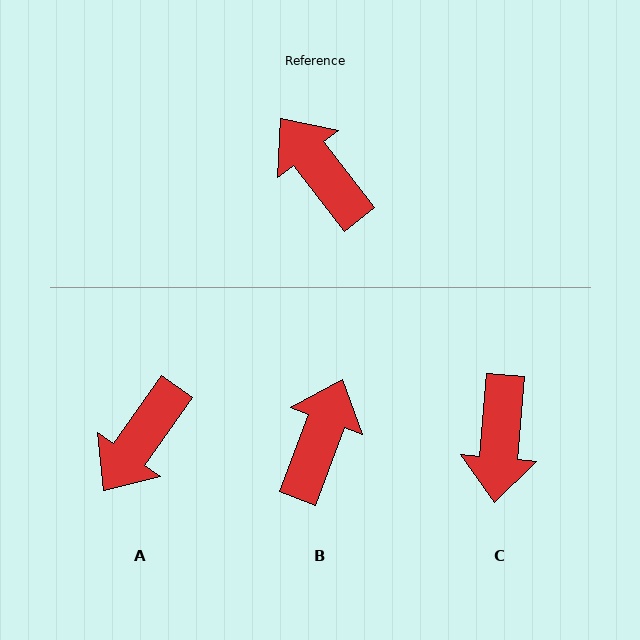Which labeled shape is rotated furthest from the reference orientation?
C, about 137 degrees away.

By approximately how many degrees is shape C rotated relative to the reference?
Approximately 137 degrees counter-clockwise.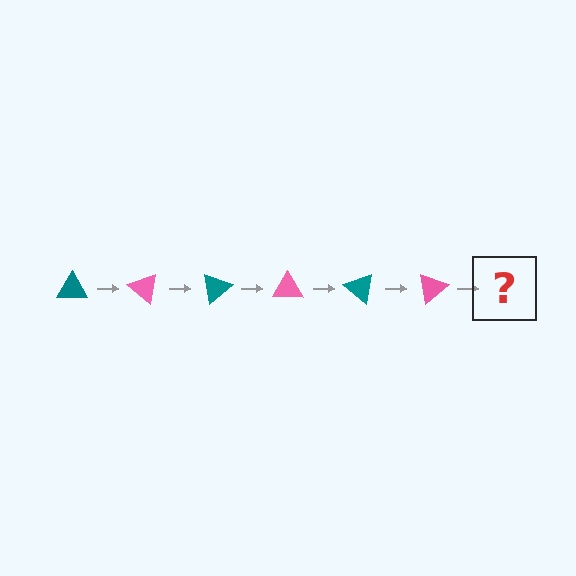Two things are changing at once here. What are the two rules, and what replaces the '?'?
The two rules are that it rotates 40 degrees each step and the color cycles through teal and pink. The '?' should be a teal triangle, rotated 240 degrees from the start.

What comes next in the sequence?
The next element should be a teal triangle, rotated 240 degrees from the start.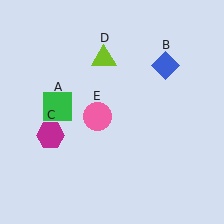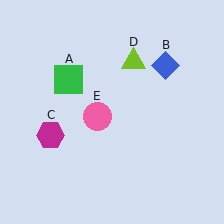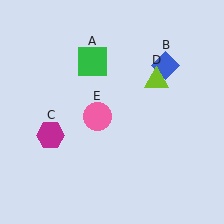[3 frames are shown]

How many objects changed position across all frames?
2 objects changed position: green square (object A), lime triangle (object D).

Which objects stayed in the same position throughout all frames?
Blue diamond (object B) and magenta hexagon (object C) and pink circle (object E) remained stationary.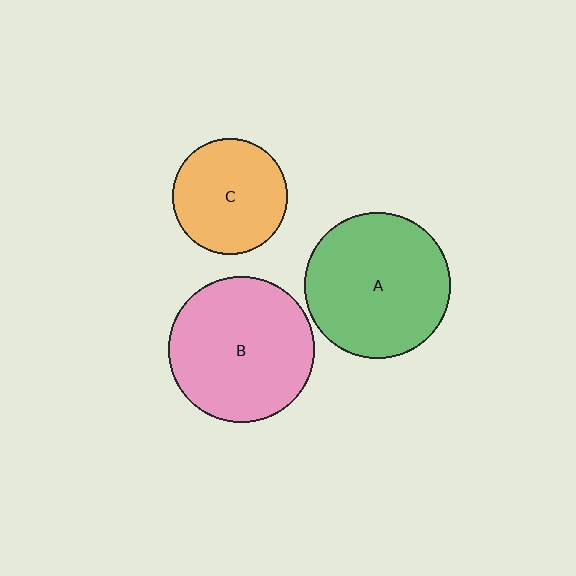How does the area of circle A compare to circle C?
Approximately 1.6 times.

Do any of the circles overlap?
No, none of the circles overlap.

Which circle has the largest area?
Circle B (pink).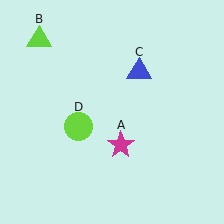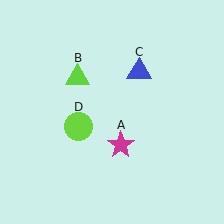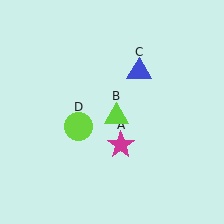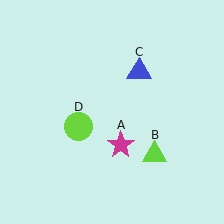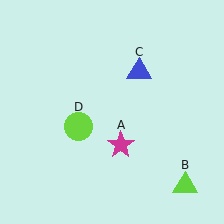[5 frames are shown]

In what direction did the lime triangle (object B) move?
The lime triangle (object B) moved down and to the right.